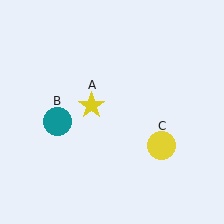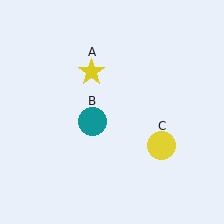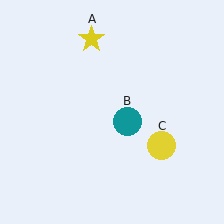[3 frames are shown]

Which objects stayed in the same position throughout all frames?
Yellow circle (object C) remained stationary.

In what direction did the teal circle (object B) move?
The teal circle (object B) moved right.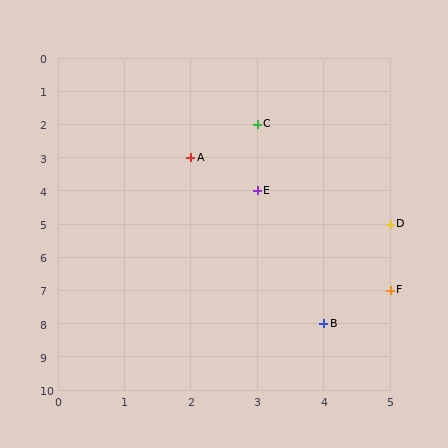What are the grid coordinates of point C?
Point C is at grid coordinates (3, 2).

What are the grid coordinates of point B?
Point B is at grid coordinates (4, 8).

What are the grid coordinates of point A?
Point A is at grid coordinates (2, 3).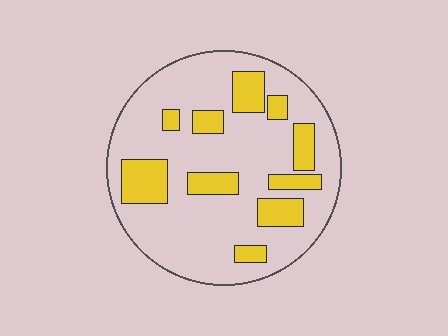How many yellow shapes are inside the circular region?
10.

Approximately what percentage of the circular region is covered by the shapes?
Approximately 25%.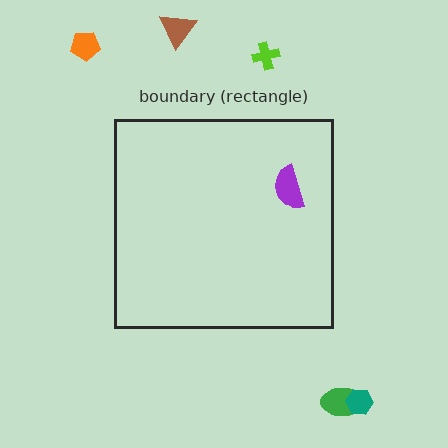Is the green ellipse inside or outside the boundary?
Outside.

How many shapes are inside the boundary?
1 inside, 5 outside.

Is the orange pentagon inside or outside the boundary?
Outside.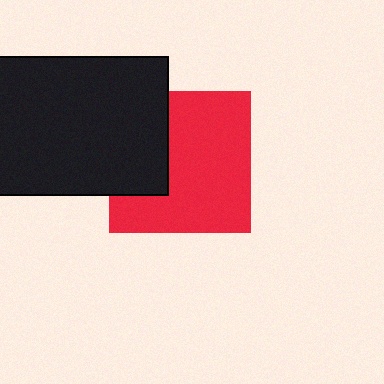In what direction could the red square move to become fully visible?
The red square could move right. That would shift it out from behind the black rectangle entirely.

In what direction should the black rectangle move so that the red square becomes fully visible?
The black rectangle should move left. That is the shortest direction to clear the overlap and leave the red square fully visible.